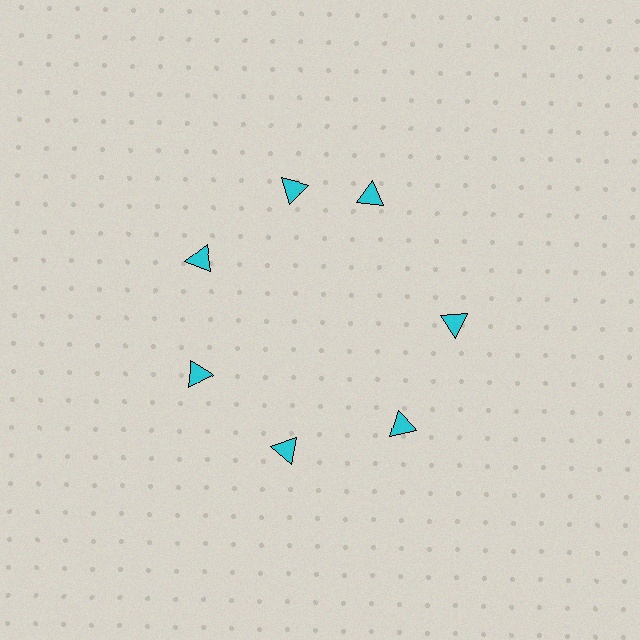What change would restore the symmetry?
The symmetry would be restored by rotating it back into even spacing with its neighbors so that all 7 triangles sit at equal angles and equal distance from the center.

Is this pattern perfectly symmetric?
No. The 7 cyan triangles are arranged in a ring, but one element near the 1 o'clock position is rotated out of alignment along the ring, breaking the 7-fold rotational symmetry.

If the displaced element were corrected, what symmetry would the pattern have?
It would have 7-fold rotational symmetry — the pattern would map onto itself every 51 degrees.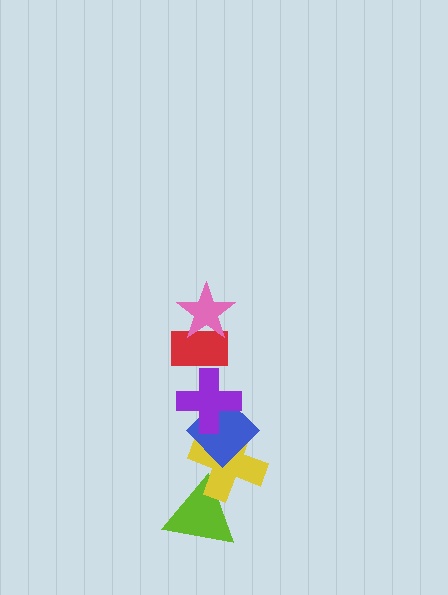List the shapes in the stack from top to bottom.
From top to bottom: the pink star, the red rectangle, the purple cross, the blue diamond, the yellow cross, the lime triangle.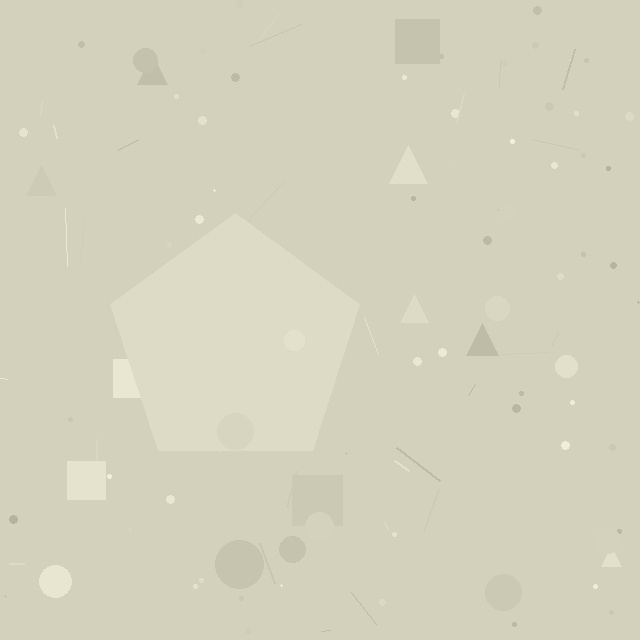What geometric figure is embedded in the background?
A pentagon is embedded in the background.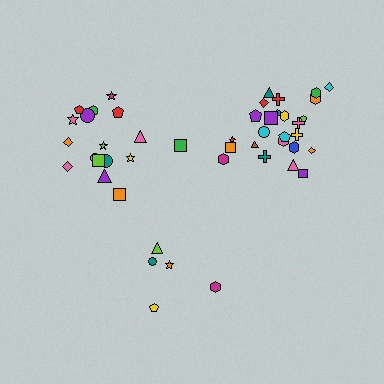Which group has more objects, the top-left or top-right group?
The top-right group.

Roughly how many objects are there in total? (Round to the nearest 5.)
Roughly 50 objects in total.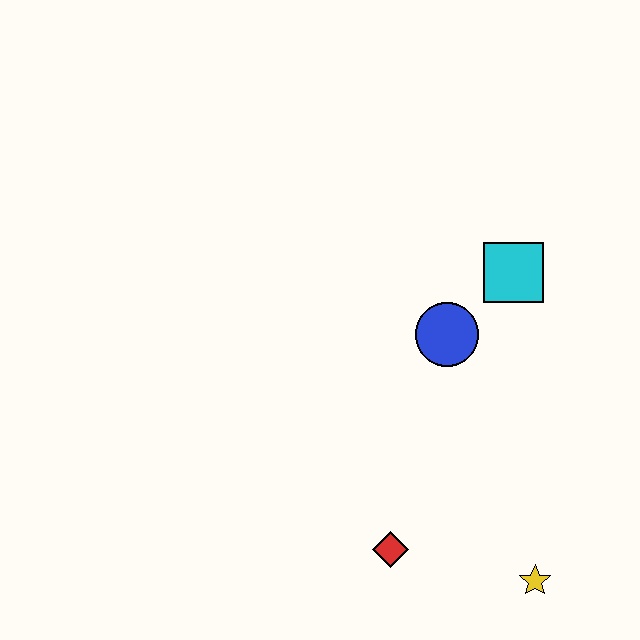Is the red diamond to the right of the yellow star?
No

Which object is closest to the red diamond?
The yellow star is closest to the red diamond.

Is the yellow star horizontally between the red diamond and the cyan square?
No